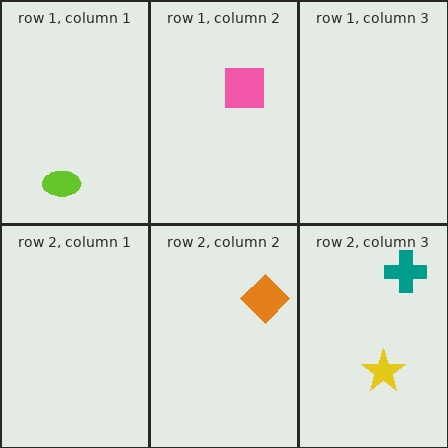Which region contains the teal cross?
The row 2, column 3 region.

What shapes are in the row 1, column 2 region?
The pink square.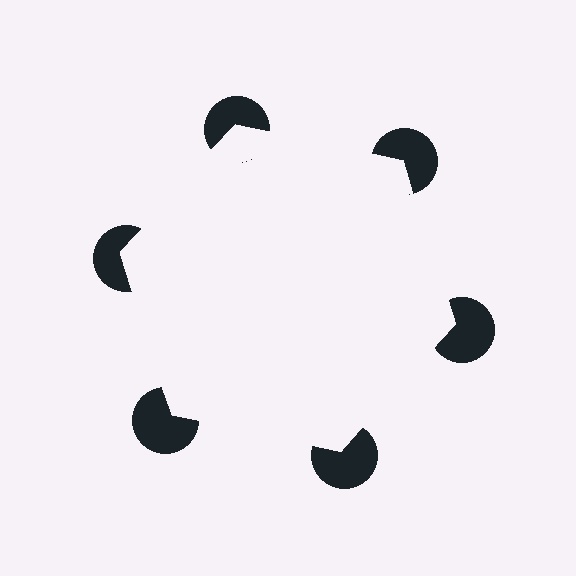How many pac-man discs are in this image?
There are 6 — one at each vertex of the illusory hexagon.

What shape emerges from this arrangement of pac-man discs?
An illusory hexagon — its edges are inferred from the aligned wedge cuts in the pac-man discs, not physically drawn.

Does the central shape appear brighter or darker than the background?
It typically appears slightly brighter than the background, even though no actual brightness change is drawn.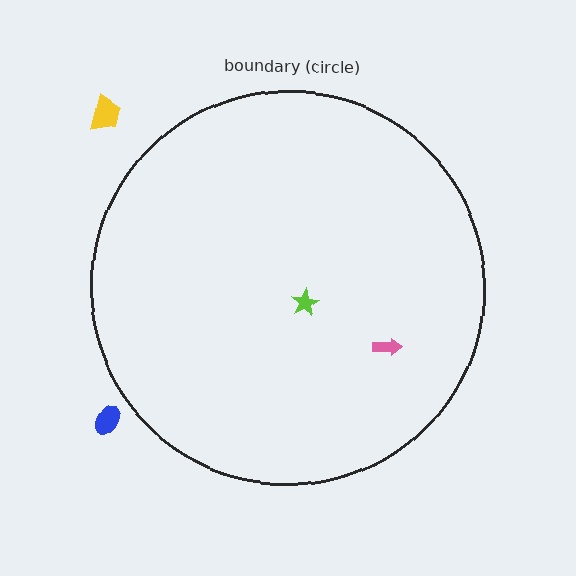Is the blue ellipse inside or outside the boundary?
Outside.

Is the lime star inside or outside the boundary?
Inside.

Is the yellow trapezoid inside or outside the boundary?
Outside.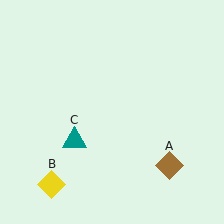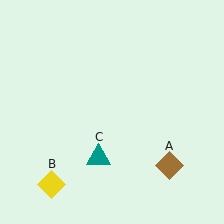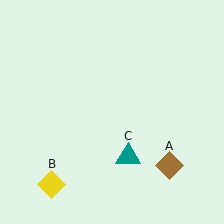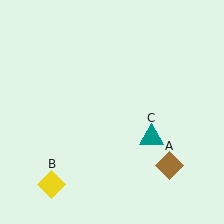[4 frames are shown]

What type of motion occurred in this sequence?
The teal triangle (object C) rotated counterclockwise around the center of the scene.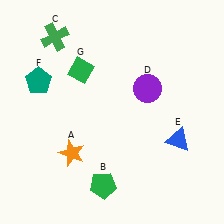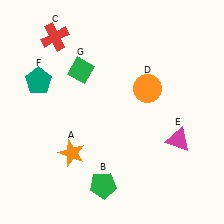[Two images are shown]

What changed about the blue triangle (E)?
In Image 1, E is blue. In Image 2, it changed to magenta.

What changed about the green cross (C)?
In Image 1, C is green. In Image 2, it changed to red.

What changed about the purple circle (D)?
In Image 1, D is purple. In Image 2, it changed to orange.